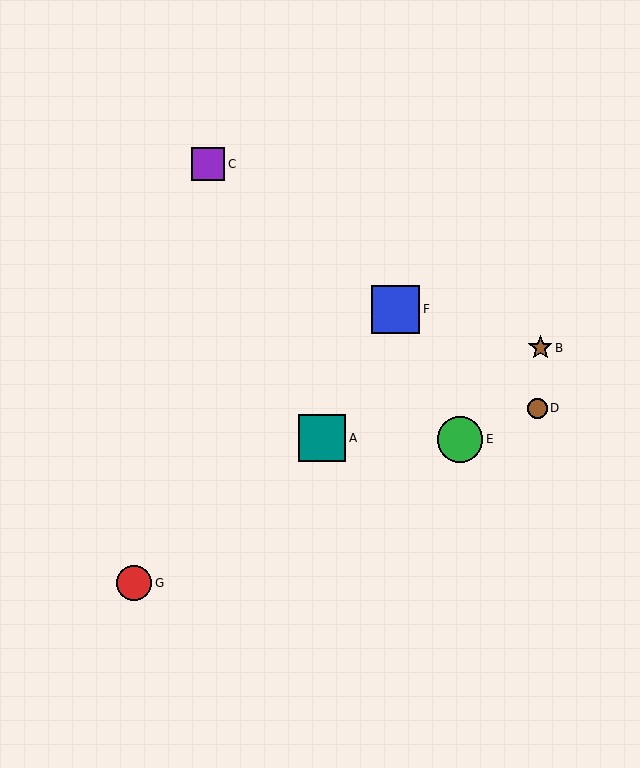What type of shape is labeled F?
Shape F is a blue square.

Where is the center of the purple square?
The center of the purple square is at (208, 164).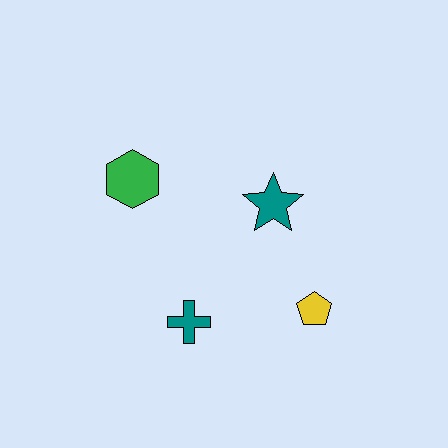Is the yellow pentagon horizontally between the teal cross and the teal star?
No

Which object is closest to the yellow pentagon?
The teal star is closest to the yellow pentagon.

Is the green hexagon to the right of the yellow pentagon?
No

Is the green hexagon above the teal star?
Yes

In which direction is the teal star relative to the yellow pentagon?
The teal star is above the yellow pentagon.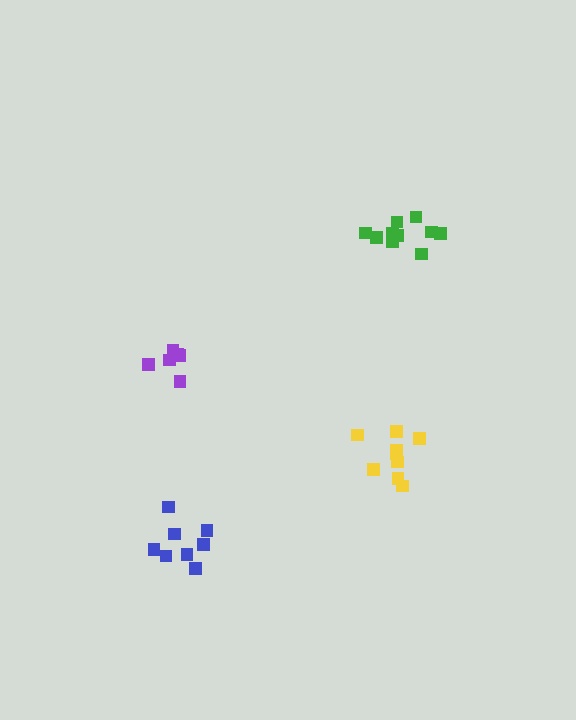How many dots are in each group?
Group 1: 9 dots, Group 2: 10 dots, Group 3: 8 dots, Group 4: 6 dots (33 total).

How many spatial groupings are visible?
There are 4 spatial groupings.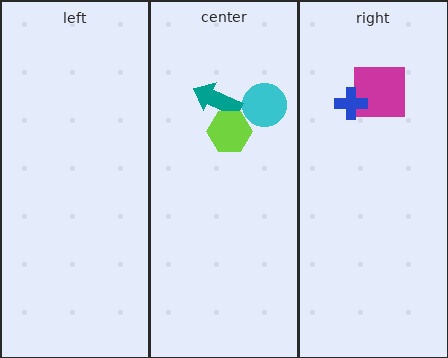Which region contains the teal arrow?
The center region.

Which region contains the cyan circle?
The center region.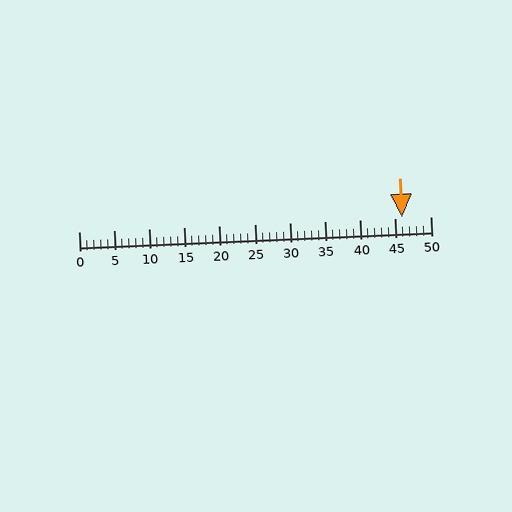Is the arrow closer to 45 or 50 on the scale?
The arrow is closer to 45.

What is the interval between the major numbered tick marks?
The major tick marks are spaced 5 units apart.